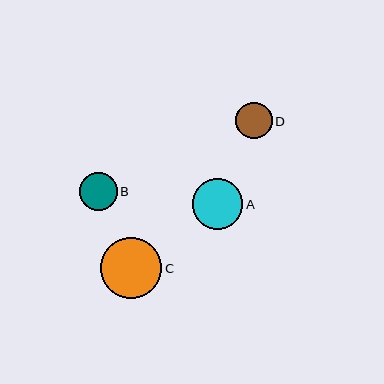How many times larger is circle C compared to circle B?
Circle C is approximately 1.6 times the size of circle B.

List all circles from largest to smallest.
From largest to smallest: C, A, B, D.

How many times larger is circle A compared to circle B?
Circle A is approximately 1.3 times the size of circle B.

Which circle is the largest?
Circle C is the largest with a size of approximately 62 pixels.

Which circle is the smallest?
Circle D is the smallest with a size of approximately 36 pixels.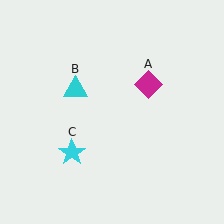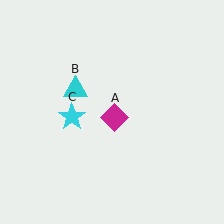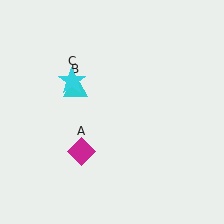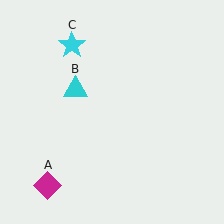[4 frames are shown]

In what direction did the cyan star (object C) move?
The cyan star (object C) moved up.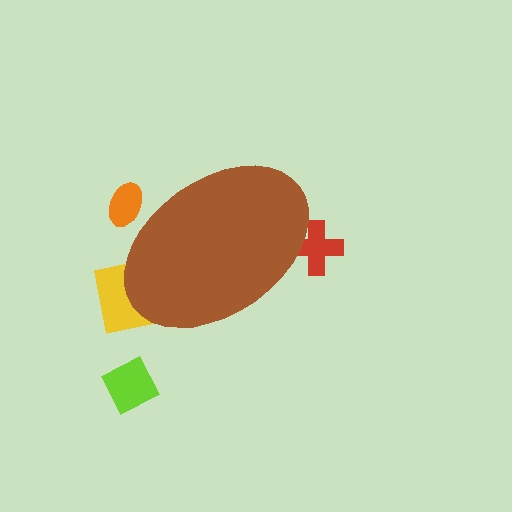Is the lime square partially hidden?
No, the lime square is fully visible.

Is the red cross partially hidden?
Yes, the red cross is partially hidden behind the brown ellipse.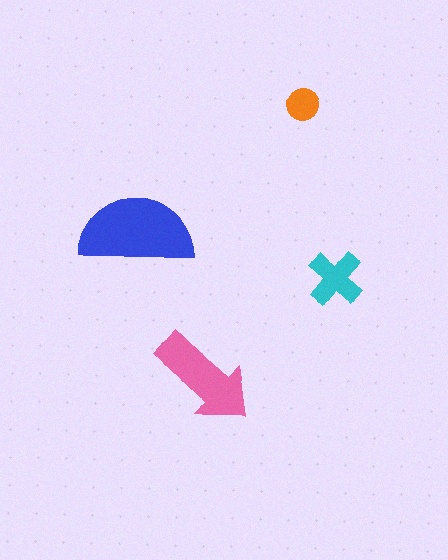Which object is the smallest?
The orange circle.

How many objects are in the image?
There are 4 objects in the image.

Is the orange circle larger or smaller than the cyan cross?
Smaller.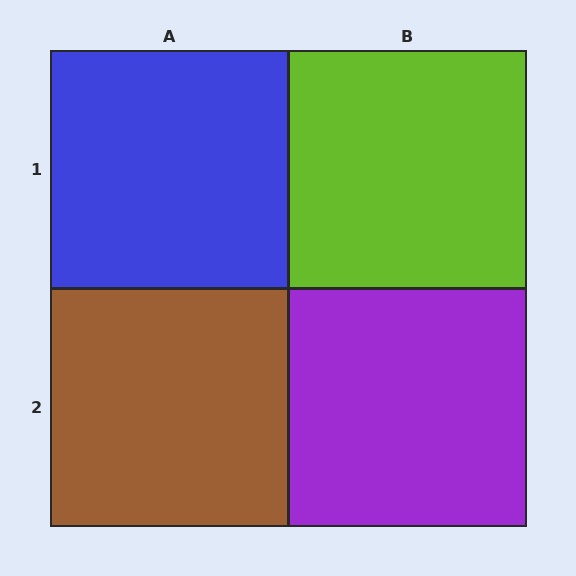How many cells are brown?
1 cell is brown.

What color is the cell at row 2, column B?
Purple.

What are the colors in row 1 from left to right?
Blue, lime.